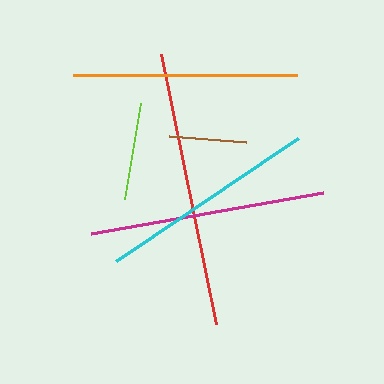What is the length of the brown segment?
The brown segment is approximately 77 pixels long.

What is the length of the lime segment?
The lime segment is approximately 98 pixels long.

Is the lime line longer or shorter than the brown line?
The lime line is longer than the brown line.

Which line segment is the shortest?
The brown line is the shortest at approximately 77 pixels.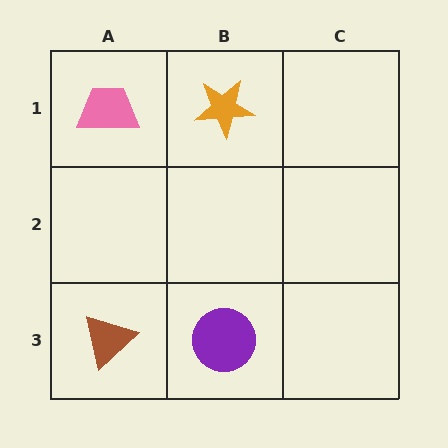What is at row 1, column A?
A pink trapezoid.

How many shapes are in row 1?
2 shapes.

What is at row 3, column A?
A brown triangle.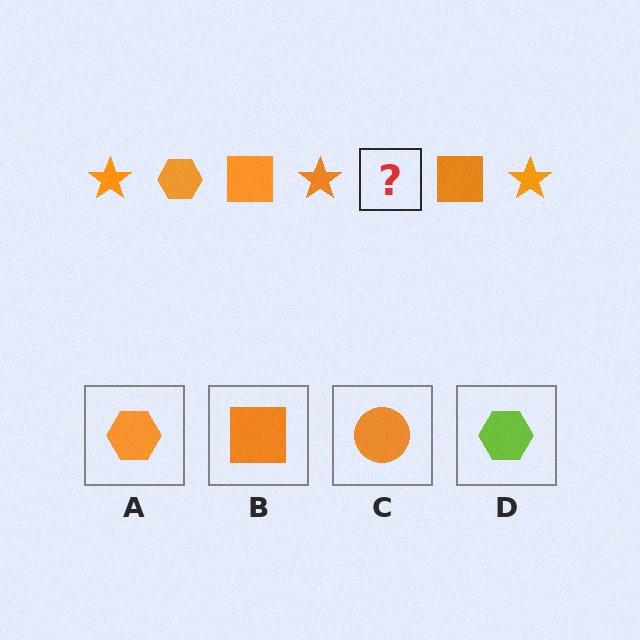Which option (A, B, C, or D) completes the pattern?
A.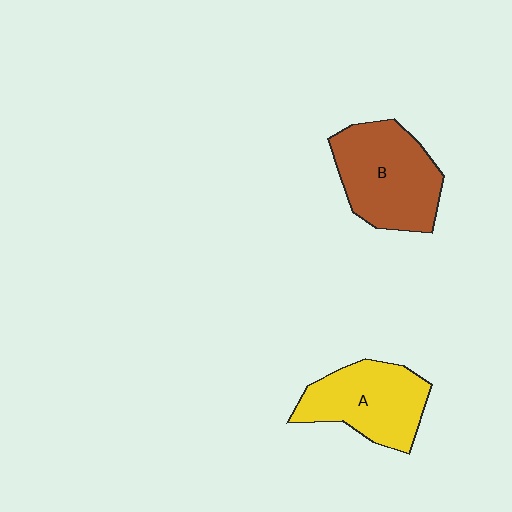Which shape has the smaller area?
Shape A (yellow).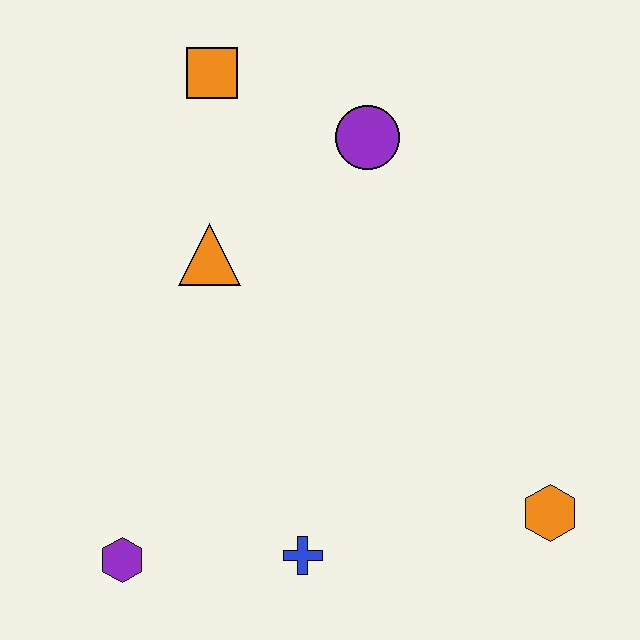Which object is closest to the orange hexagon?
The blue cross is closest to the orange hexagon.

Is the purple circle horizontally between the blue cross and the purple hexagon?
No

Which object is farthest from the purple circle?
The purple hexagon is farthest from the purple circle.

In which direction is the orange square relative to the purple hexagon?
The orange square is above the purple hexagon.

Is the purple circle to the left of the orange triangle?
No